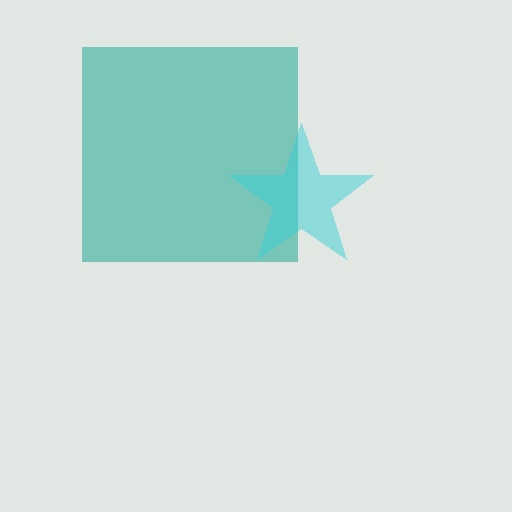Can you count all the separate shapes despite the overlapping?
Yes, there are 2 separate shapes.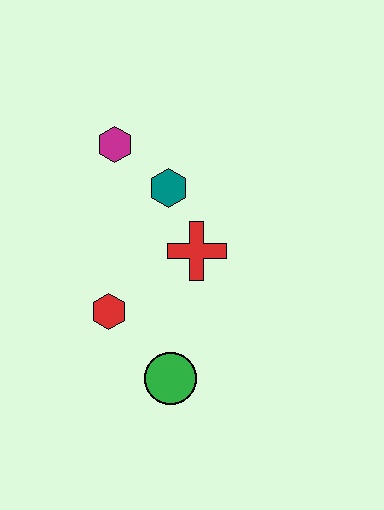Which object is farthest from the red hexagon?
The magenta hexagon is farthest from the red hexagon.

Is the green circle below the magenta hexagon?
Yes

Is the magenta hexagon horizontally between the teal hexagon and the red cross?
No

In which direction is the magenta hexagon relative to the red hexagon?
The magenta hexagon is above the red hexagon.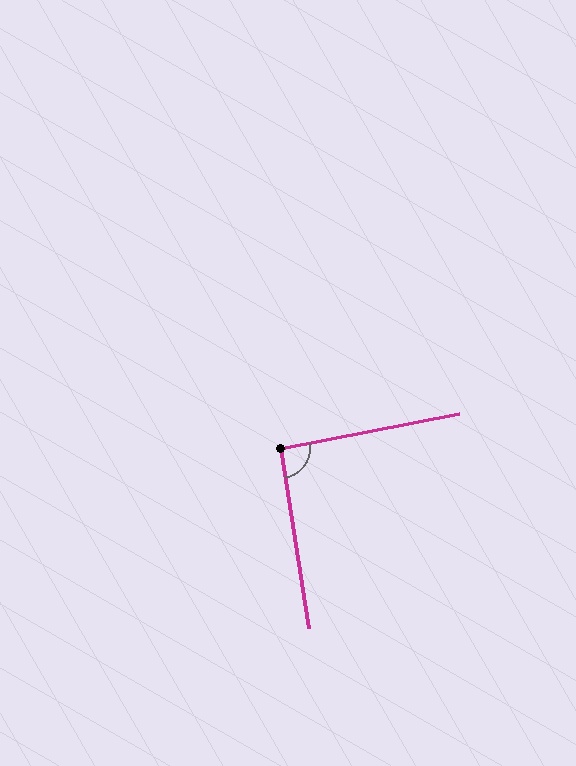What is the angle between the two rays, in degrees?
Approximately 92 degrees.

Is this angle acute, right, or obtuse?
It is approximately a right angle.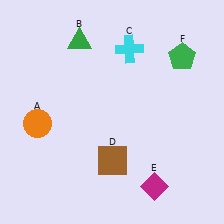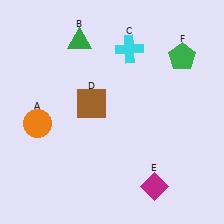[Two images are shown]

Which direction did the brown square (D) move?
The brown square (D) moved up.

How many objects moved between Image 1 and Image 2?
1 object moved between the two images.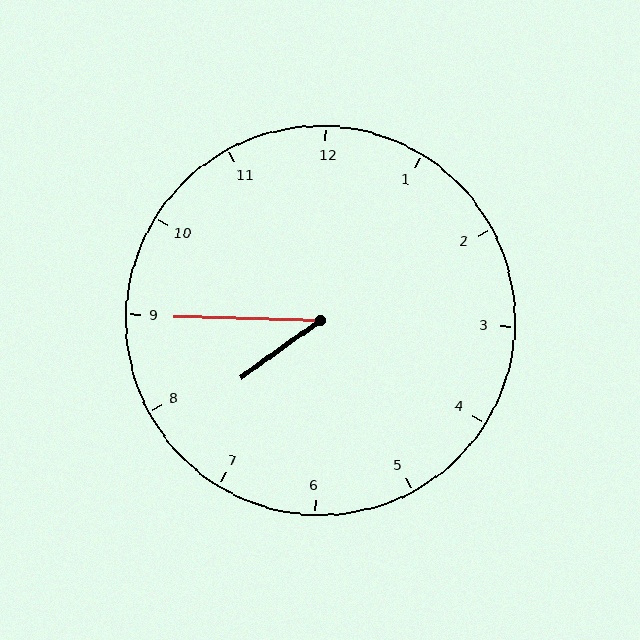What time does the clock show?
7:45.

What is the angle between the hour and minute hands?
Approximately 38 degrees.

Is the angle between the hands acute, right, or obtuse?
It is acute.